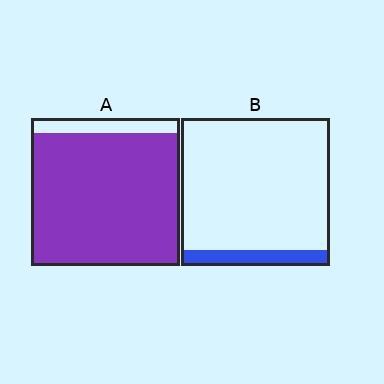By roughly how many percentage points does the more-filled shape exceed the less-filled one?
By roughly 80 percentage points (A over B).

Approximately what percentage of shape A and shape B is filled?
A is approximately 90% and B is approximately 10%.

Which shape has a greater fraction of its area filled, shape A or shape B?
Shape A.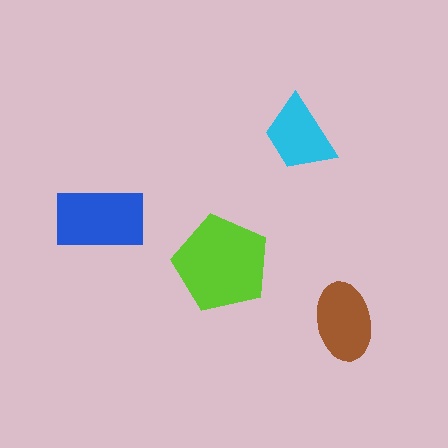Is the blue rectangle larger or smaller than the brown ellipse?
Larger.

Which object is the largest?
The lime pentagon.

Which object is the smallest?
The cyan trapezoid.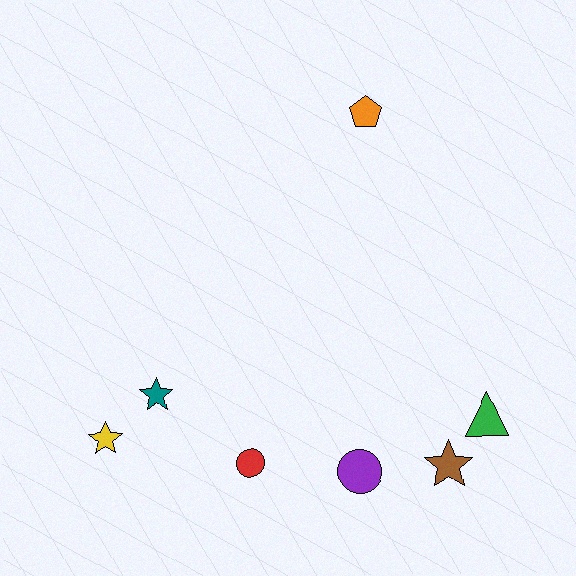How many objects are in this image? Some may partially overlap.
There are 7 objects.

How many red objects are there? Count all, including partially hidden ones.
There is 1 red object.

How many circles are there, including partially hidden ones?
There are 2 circles.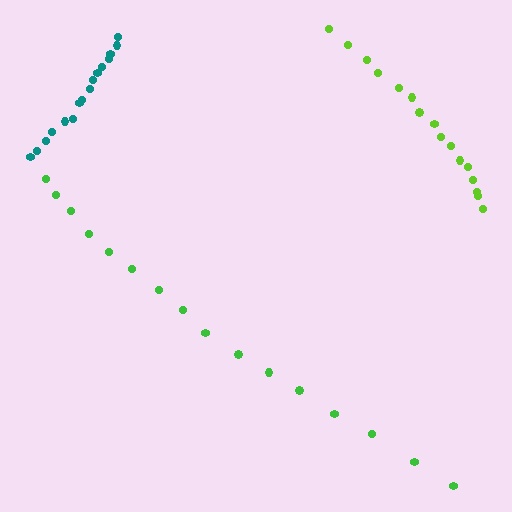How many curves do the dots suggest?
There are 3 distinct paths.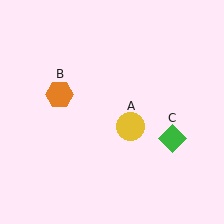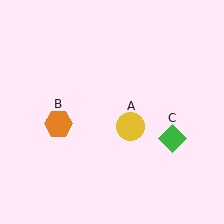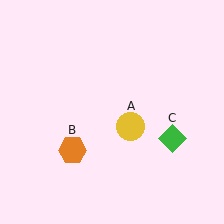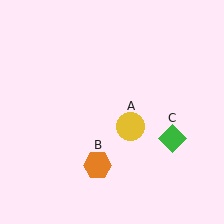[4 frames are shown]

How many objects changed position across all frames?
1 object changed position: orange hexagon (object B).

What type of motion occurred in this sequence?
The orange hexagon (object B) rotated counterclockwise around the center of the scene.